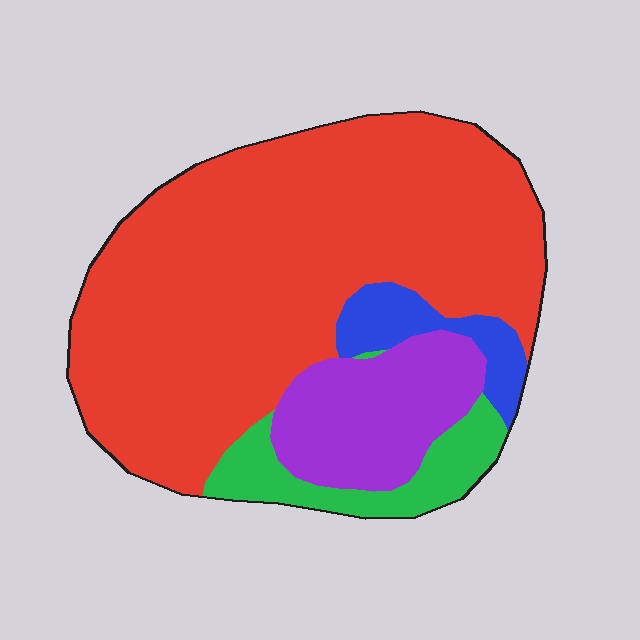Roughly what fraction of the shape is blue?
Blue covers 6% of the shape.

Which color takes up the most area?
Red, at roughly 70%.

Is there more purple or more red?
Red.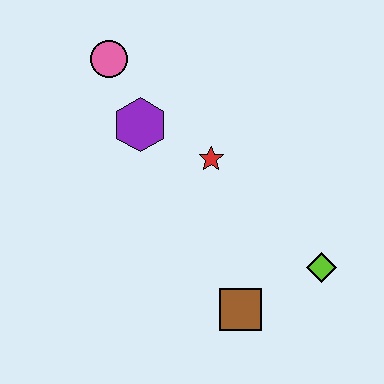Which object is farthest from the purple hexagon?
The lime diamond is farthest from the purple hexagon.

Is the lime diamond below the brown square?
No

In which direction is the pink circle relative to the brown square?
The pink circle is above the brown square.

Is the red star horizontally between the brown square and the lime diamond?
No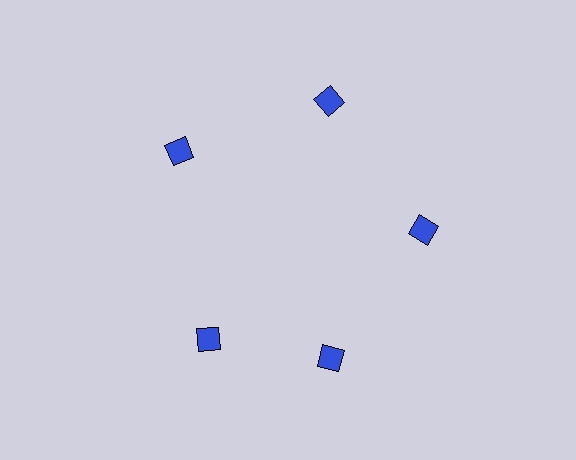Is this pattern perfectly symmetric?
No. The 5 blue squares are arranged in a ring, but one element near the 8 o'clock position is rotated out of alignment along the ring, breaking the 5-fold rotational symmetry.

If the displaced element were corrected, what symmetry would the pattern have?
It would have 5-fold rotational symmetry — the pattern would map onto itself every 72 degrees.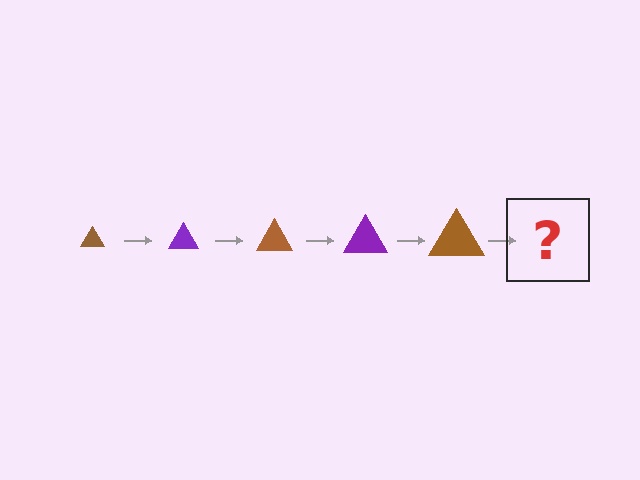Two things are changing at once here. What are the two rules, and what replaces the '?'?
The two rules are that the triangle grows larger each step and the color cycles through brown and purple. The '?' should be a purple triangle, larger than the previous one.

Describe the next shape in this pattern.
It should be a purple triangle, larger than the previous one.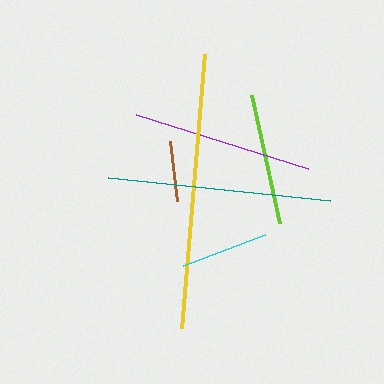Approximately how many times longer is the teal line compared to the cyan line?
The teal line is approximately 2.5 times the length of the cyan line.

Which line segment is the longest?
The yellow line is the longest at approximately 275 pixels.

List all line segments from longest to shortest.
From longest to shortest: yellow, teal, purple, lime, cyan, brown.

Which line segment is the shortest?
The brown line is the shortest at approximately 60 pixels.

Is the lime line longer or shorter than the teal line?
The teal line is longer than the lime line.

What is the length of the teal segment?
The teal segment is approximately 223 pixels long.